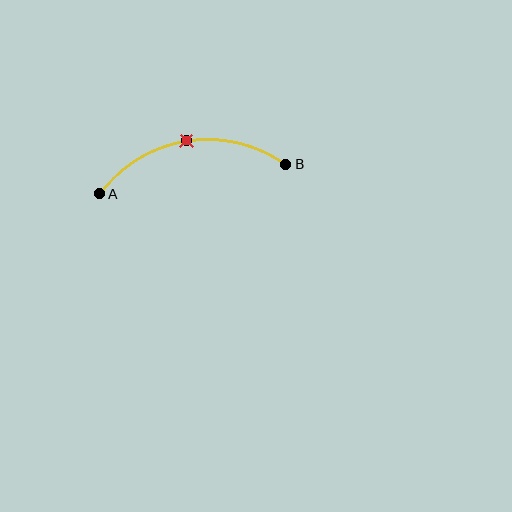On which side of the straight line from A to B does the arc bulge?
The arc bulges above the straight line connecting A and B.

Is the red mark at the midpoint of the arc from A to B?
Yes. The red mark lies on the arc at equal arc-length from both A and B — it is the arc midpoint.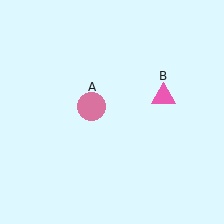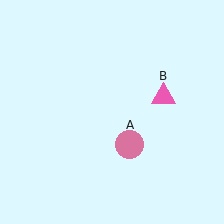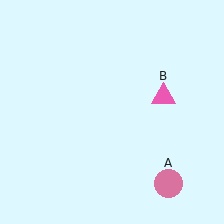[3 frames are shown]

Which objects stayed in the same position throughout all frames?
Pink triangle (object B) remained stationary.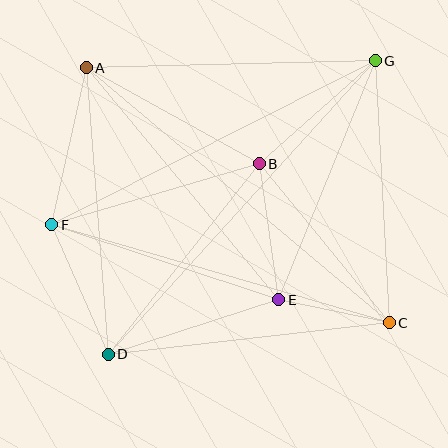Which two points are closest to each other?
Points C and E are closest to each other.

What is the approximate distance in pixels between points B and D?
The distance between B and D is approximately 243 pixels.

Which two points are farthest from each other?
Points D and G are farthest from each other.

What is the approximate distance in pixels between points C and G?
The distance between C and G is approximately 262 pixels.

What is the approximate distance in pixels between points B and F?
The distance between B and F is approximately 217 pixels.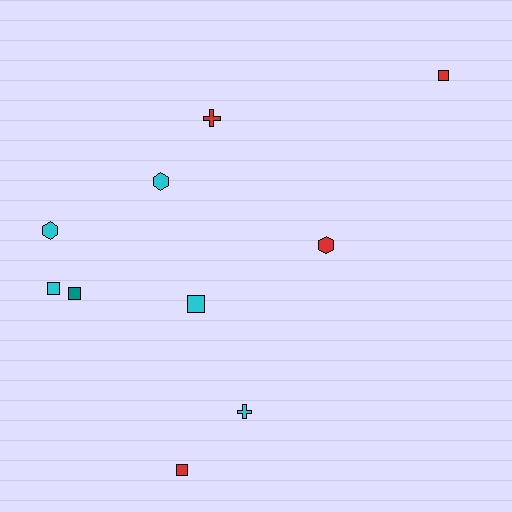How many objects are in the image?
There are 10 objects.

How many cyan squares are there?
There are 2 cyan squares.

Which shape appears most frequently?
Square, with 5 objects.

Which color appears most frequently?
Cyan, with 5 objects.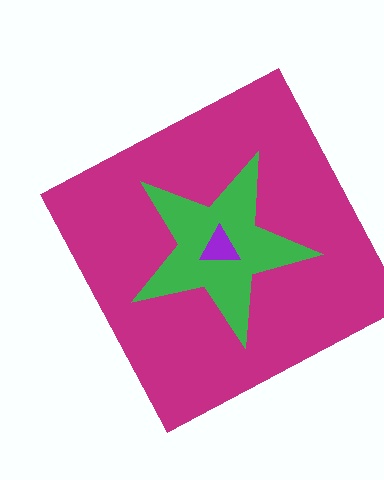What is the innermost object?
The purple triangle.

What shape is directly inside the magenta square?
The green star.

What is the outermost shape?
The magenta square.